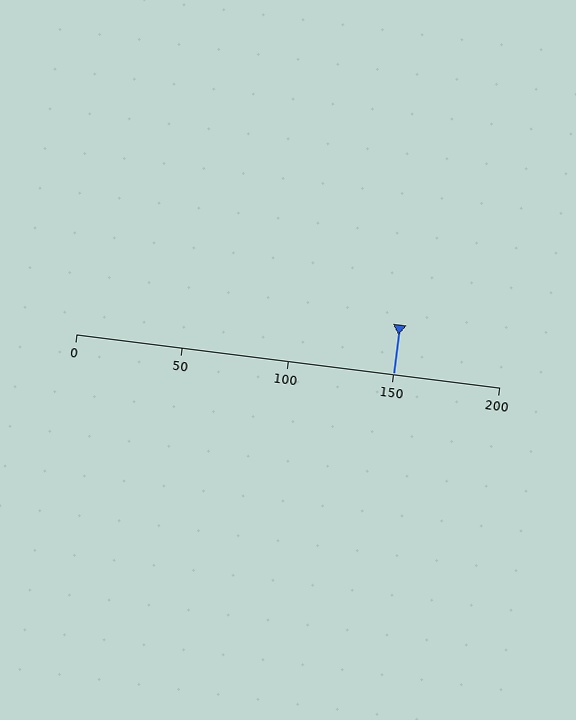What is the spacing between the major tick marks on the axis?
The major ticks are spaced 50 apart.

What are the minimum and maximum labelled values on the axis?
The axis runs from 0 to 200.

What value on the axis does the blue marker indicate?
The marker indicates approximately 150.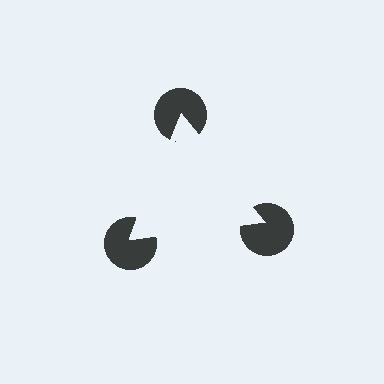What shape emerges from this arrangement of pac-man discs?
An illusory triangle — its edges are inferred from the aligned wedge cuts in the pac-man discs, not physically drawn.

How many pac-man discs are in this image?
There are 3 — one at each vertex of the illusory triangle.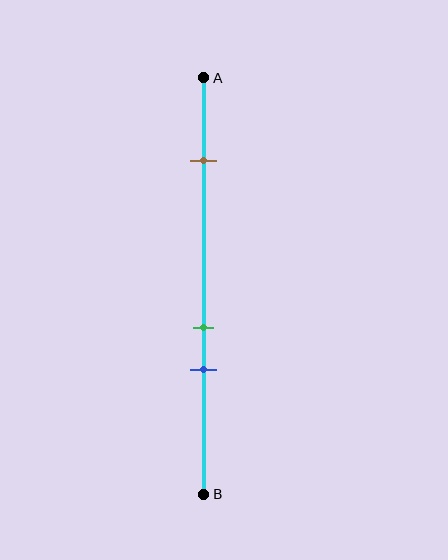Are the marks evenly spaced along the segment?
No, the marks are not evenly spaced.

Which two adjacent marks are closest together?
The green and blue marks are the closest adjacent pair.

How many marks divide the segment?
There are 3 marks dividing the segment.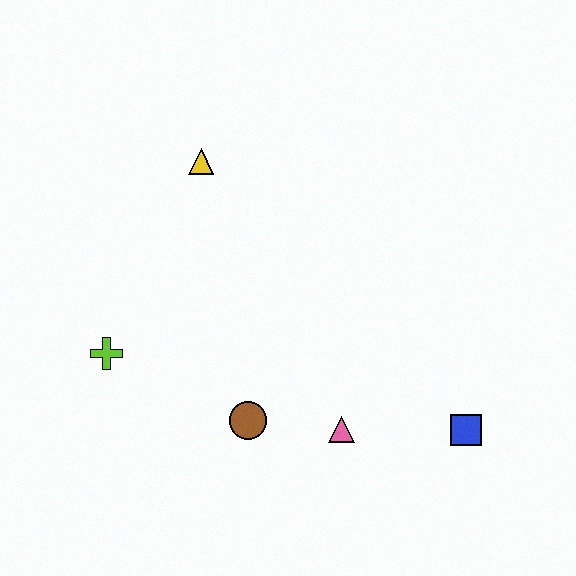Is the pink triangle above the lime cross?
No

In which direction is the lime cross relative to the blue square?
The lime cross is to the left of the blue square.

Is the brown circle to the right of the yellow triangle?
Yes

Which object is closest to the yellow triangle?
The lime cross is closest to the yellow triangle.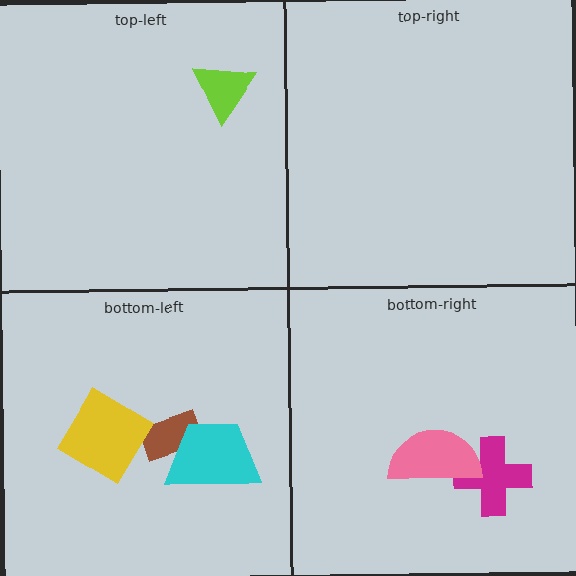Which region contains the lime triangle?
The top-left region.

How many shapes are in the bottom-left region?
3.